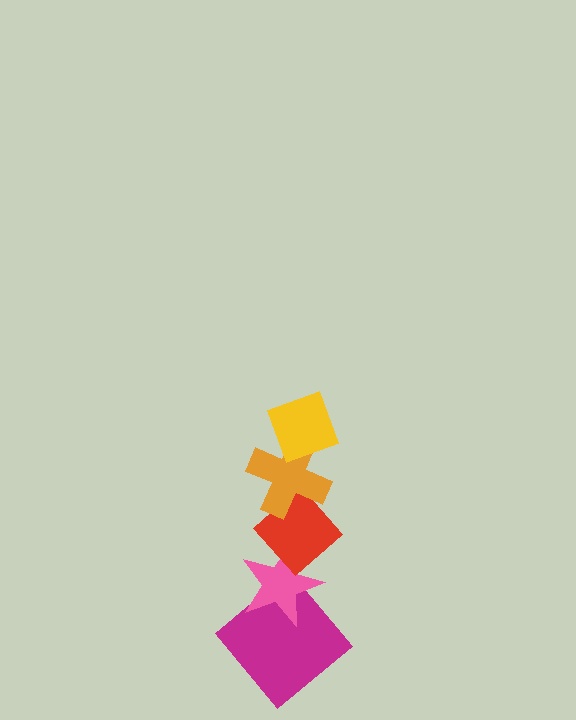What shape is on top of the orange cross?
The yellow diamond is on top of the orange cross.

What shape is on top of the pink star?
The red diamond is on top of the pink star.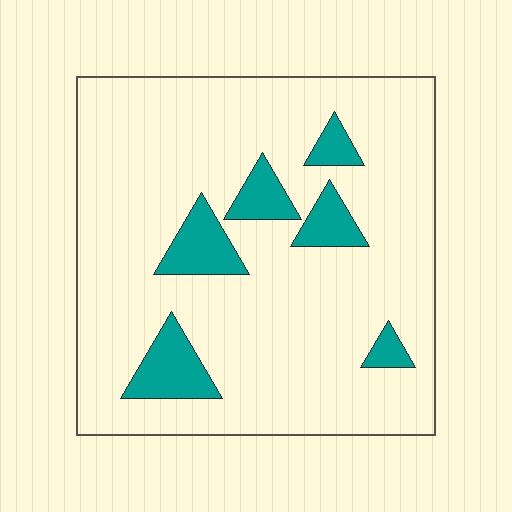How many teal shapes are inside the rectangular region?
6.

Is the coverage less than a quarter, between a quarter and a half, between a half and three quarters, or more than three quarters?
Less than a quarter.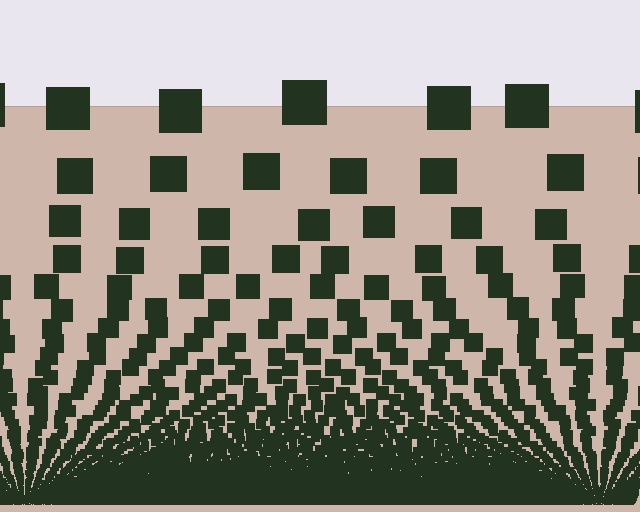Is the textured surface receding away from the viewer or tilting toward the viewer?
The surface appears to tilt toward the viewer. Texture elements get larger and sparser toward the top.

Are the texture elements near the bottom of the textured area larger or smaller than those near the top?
Smaller. The gradient is inverted — elements near the bottom are smaller and denser.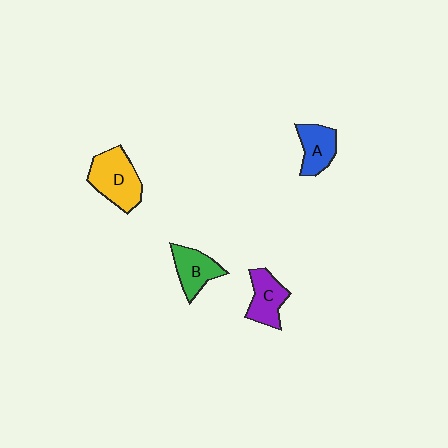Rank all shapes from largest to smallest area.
From largest to smallest: D (yellow), C (purple), B (green), A (blue).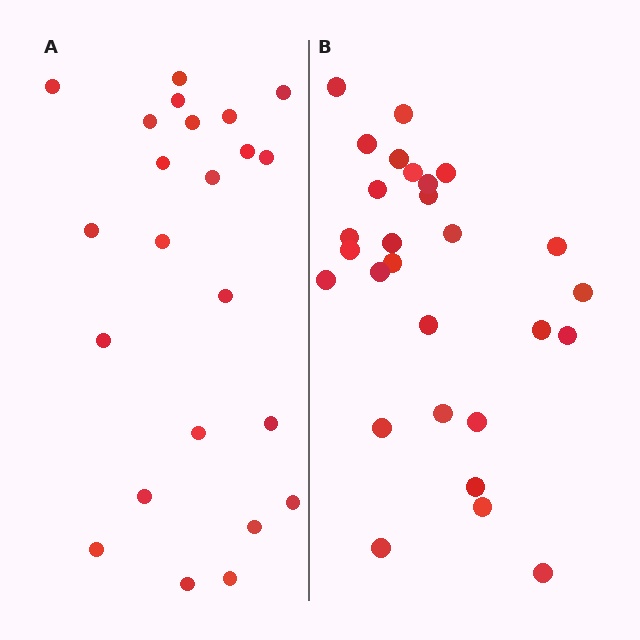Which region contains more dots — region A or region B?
Region B (the right region) has more dots.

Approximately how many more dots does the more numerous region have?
Region B has about 5 more dots than region A.